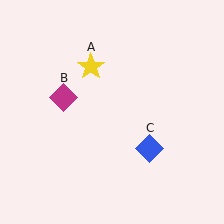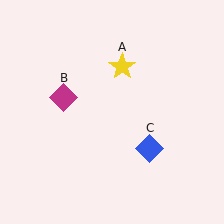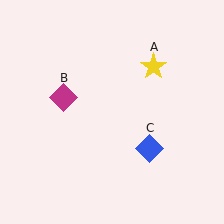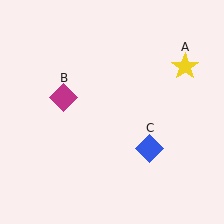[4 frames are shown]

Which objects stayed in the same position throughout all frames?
Magenta diamond (object B) and blue diamond (object C) remained stationary.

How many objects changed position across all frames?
1 object changed position: yellow star (object A).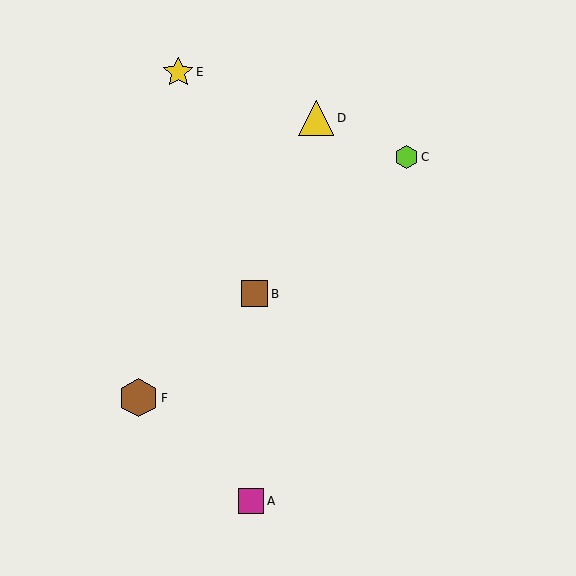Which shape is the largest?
The brown hexagon (labeled F) is the largest.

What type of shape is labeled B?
Shape B is a brown square.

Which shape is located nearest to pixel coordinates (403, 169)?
The lime hexagon (labeled C) at (406, 157) is nearest to that location.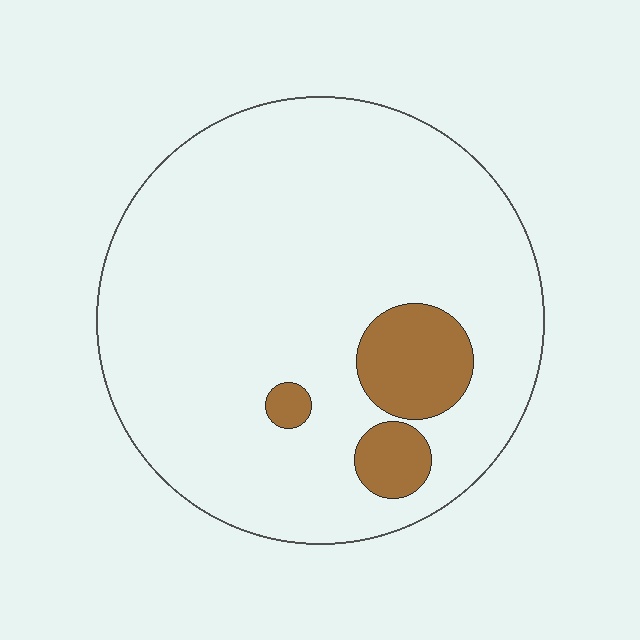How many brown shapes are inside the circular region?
3.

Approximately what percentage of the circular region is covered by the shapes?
Approximately 10%.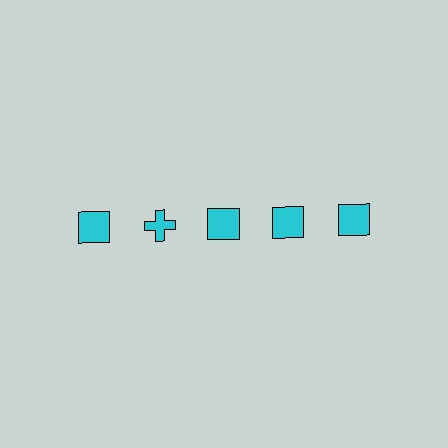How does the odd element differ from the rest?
It has a different shape: cross instead of square.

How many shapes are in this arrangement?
There are 5 shapes arranged in a grid pattern.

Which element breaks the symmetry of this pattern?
The cyan cross in the top row, second from left column breaks the symmetry. All other shapes are cyan squares.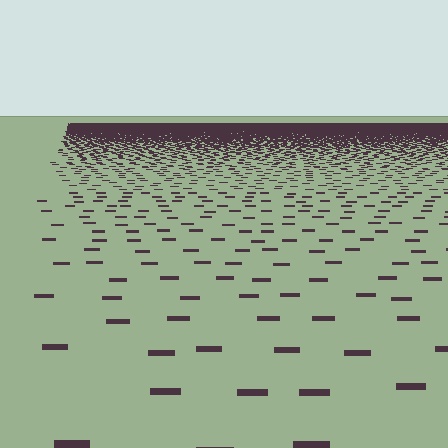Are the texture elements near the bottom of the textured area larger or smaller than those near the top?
Larger. Near the bottom, elements are closer to the viewer and appear at a bigger on-screen size.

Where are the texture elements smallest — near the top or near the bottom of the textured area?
Near the top.